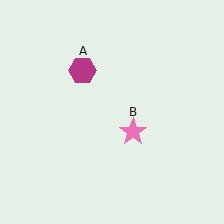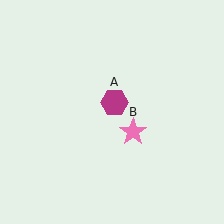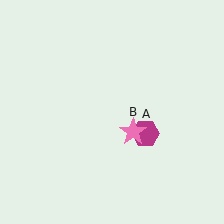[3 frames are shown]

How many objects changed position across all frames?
1 object changed position: magenta hexagon (object A).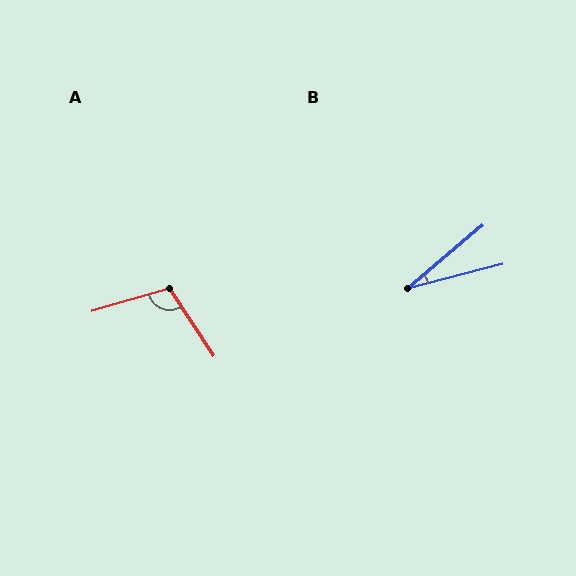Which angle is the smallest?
B, at approximately 26 degrees.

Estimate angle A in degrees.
Approximately 107 degrees.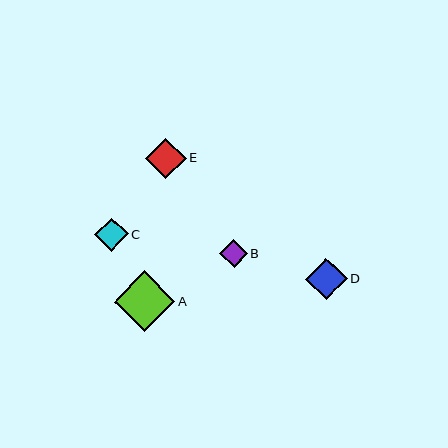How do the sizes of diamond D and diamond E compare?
Diamond D and diamond E are approximately the same size.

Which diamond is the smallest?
Diamond B is the smallest with a size of approximately 28 pixels.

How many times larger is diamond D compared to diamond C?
Diamond D is approximately 1.2 times the size of diamond C.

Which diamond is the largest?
Diamond A is the largest with a size of approximately 60 pixels.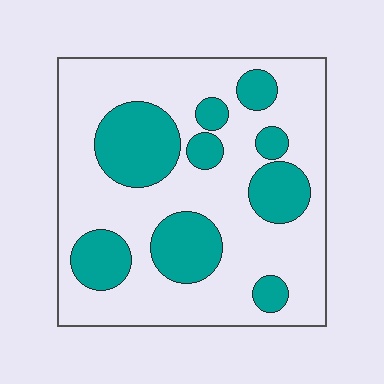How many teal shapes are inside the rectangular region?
9.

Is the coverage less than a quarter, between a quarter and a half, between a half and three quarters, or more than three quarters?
Between a quarter and a half.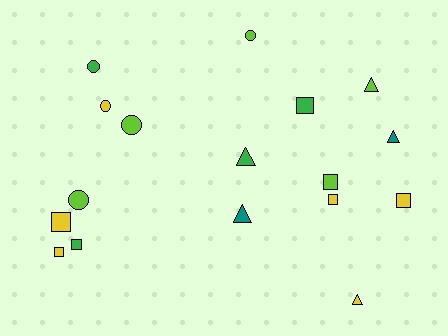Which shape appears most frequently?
Square, with 7 objects.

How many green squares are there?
There are 2 green squares.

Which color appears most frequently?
Yellow, with 6 objects.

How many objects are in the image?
There are 17 objects.